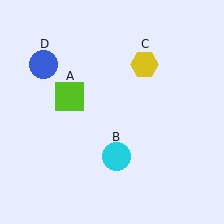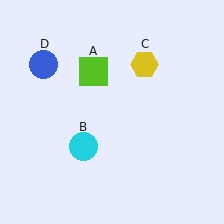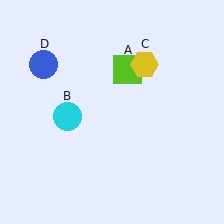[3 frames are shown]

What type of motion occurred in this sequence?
The lime square (object A), cyan circle (object B) rotated clockwise around the center of the scene.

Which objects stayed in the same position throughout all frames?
Yellow hexagon (object C) and blue circle (object D) remained stationary.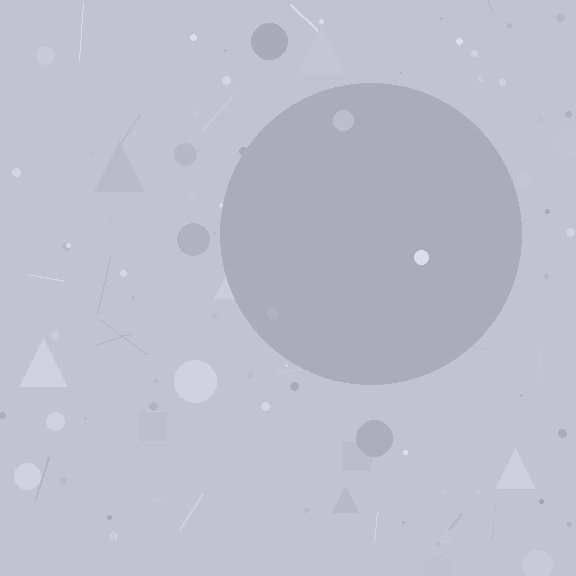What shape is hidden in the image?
A circle is hidden in the image.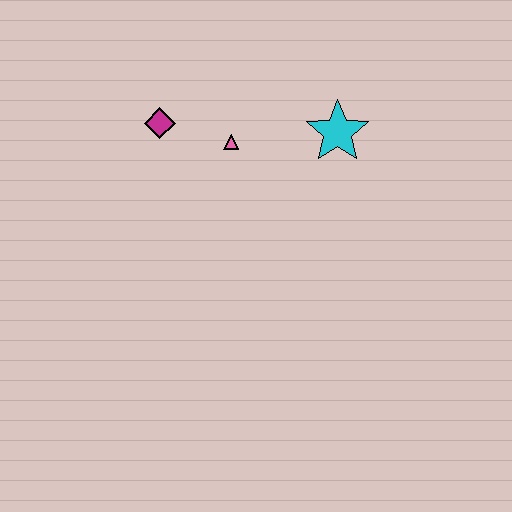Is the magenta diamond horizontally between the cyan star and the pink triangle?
No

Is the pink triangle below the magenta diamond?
Yes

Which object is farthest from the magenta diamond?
The cyan star is farthest from the magenta diamond.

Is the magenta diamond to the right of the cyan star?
No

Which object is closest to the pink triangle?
The magenta diamond is closest to the pink triangle.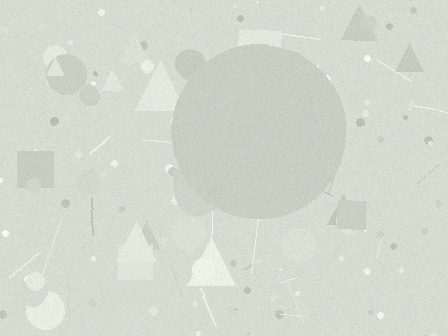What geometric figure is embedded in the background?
A circle is embedded in the background.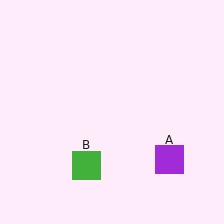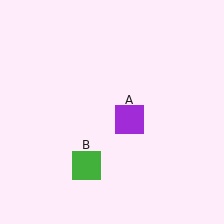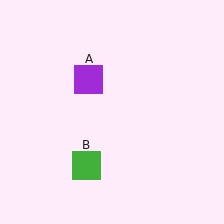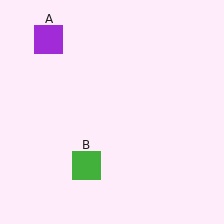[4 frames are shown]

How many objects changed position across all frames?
1 object changed position: purple square (object A).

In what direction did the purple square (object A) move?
The purple square (object A) moved up and to the left.